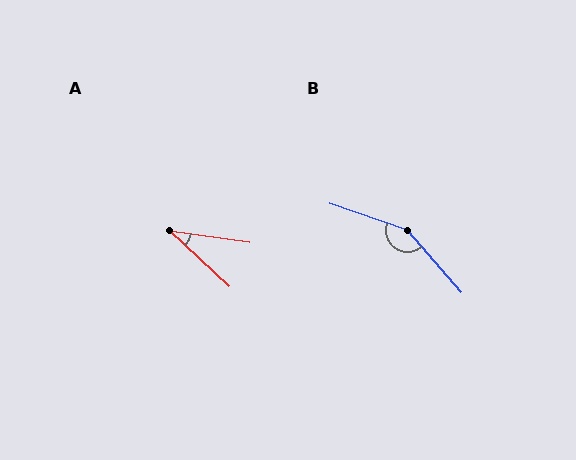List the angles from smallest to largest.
A (35°), B (150°).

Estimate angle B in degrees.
Approximately 150 degrees.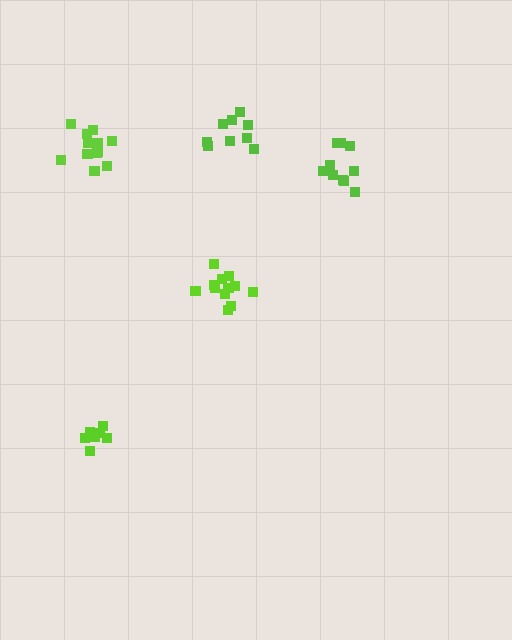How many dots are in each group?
Group 1: 9 dots, Group 2: 13 dots, Group 3: 7 dots, Group 4: 12 dots, Group 5: 10 dots (51 total).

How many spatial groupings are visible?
There are 5 spatial groupings.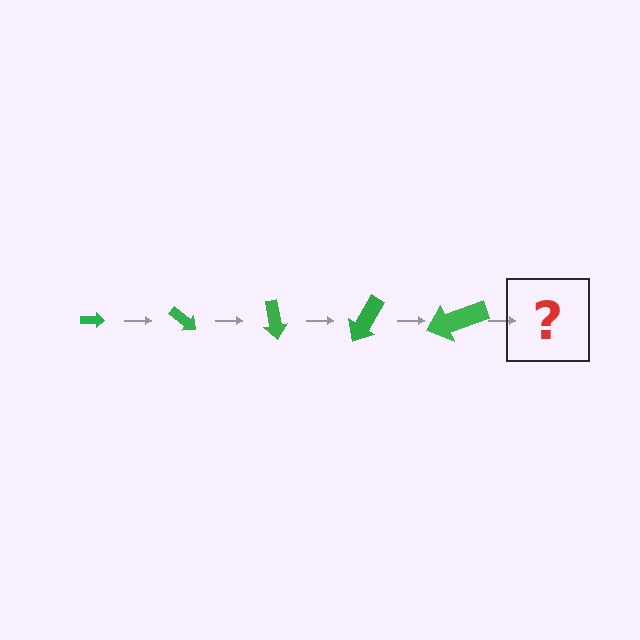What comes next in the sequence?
The next element should be an arrow, larger than the previous one and rotated 200 degrees from the start.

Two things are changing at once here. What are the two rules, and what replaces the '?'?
The two rules are that the arrow grows larger each step and it rotates 40 degrees each step. The '?' should be an arrow, larger than the previous one and rotated 200 degrees from the start.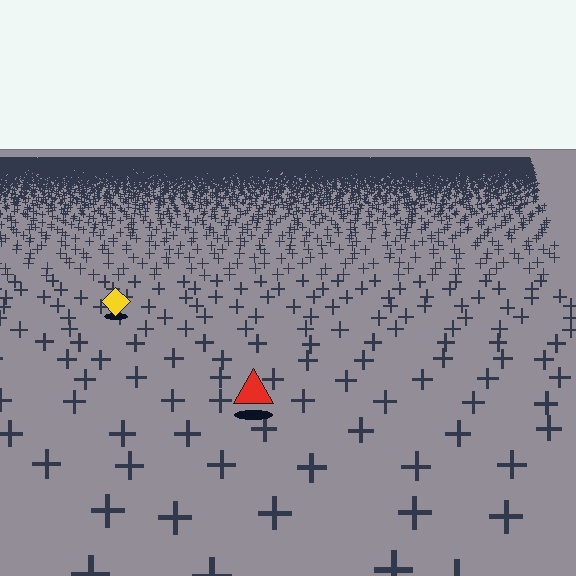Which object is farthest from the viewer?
The yellow diamond is farthest from the viewer. It appears smaller and the ground texture around it is denser.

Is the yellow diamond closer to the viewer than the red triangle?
No. The red triangle is closer — you can tell from the texture gradient: the ground texture is coarser near it.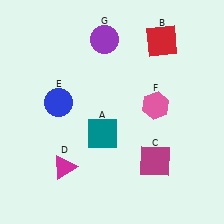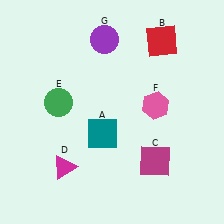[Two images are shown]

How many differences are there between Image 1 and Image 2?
There is 1 difference between the two images.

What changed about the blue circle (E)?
In Image 1, E is blue. In Image 2, it changed to green.